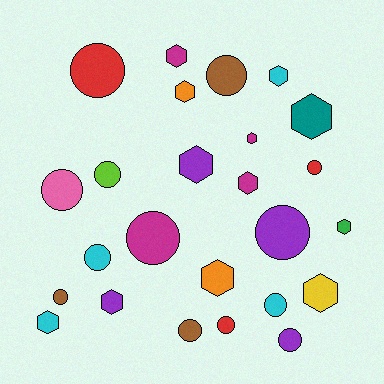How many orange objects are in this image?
There are 2 orange objects.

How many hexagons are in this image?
There are 12 hexagons.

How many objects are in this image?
There are 25 objects.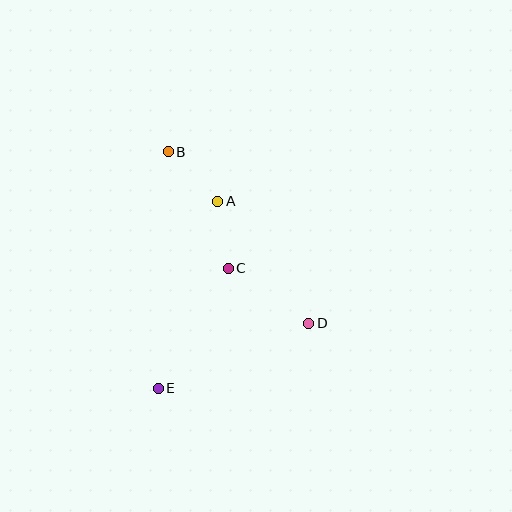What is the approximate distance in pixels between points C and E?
The distance between C and E is approximately 139 pixels.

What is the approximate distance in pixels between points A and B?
The distance between A and B is approximately 70 pixels.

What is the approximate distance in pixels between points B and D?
The distance between B and D is approximately 222 pixels.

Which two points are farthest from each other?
Points B and E are farthest from each other.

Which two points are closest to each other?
Points A and C are closest to each other.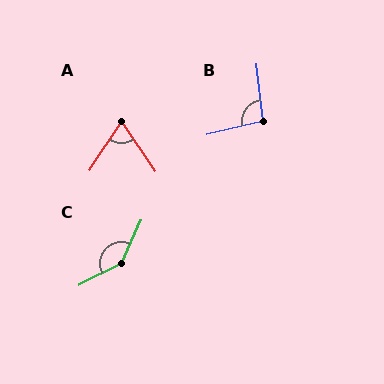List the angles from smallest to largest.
A (67°), B (96°), C (140°).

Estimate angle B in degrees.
Approximately 96 degrees.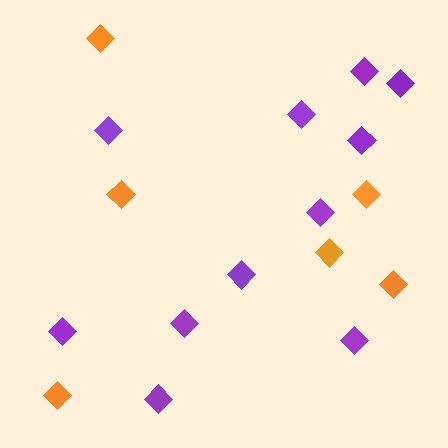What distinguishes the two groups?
There are 2 groups: one group of purple diamonds (11) and one group of orange diamonds (6).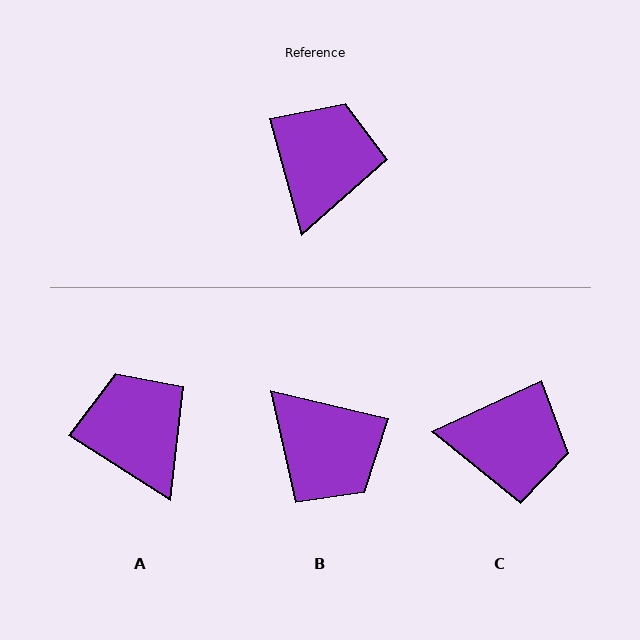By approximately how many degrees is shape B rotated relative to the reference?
Approximately 119 degrees clockwise.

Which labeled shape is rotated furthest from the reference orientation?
B, about 119 degrees away.